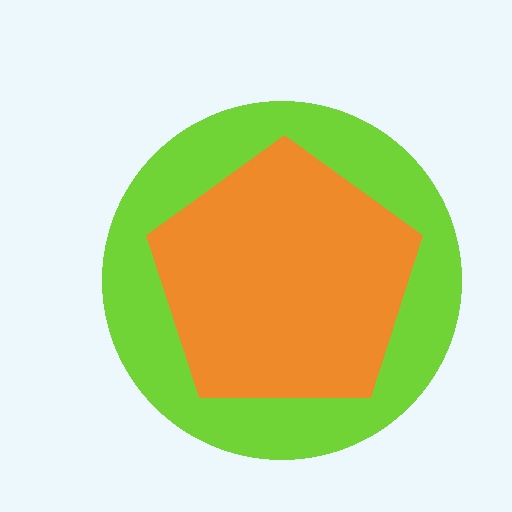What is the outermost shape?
The lime circle.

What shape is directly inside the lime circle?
The orange pentagon.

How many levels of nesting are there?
2.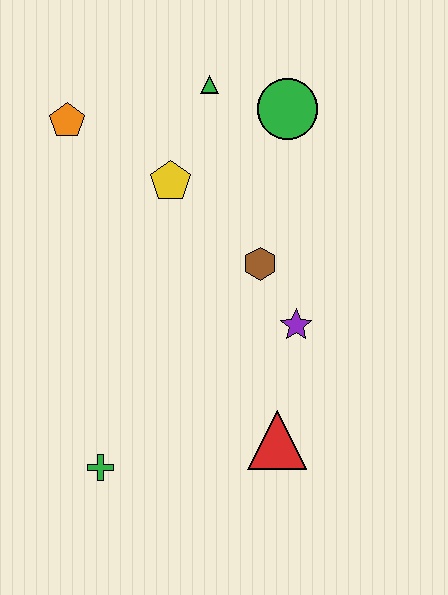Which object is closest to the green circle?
The green triangle is closest to the green circle.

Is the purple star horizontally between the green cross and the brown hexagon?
No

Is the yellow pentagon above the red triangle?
Yes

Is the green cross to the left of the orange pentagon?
No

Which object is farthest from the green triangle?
The green cross is farthest from the green triangle.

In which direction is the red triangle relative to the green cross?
The red triangle is to the right of the green cross.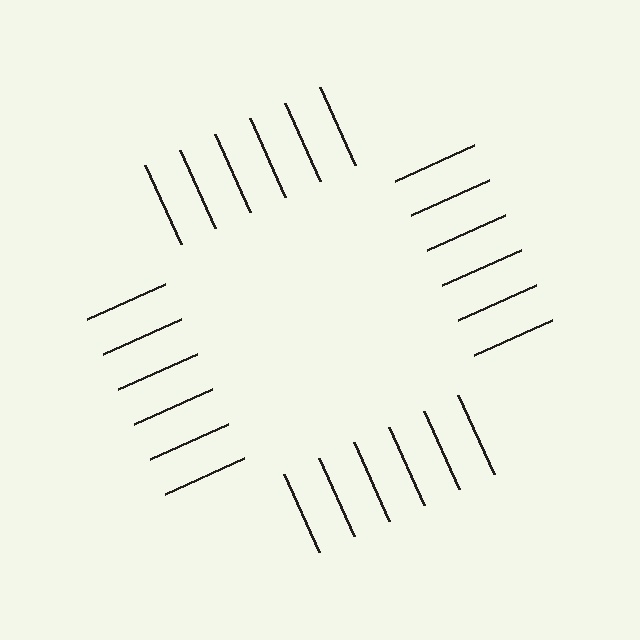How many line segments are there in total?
24 — 6 along each of the 4 edges.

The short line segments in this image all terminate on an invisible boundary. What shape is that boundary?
An illusory square — the line segments terminate on its edges but no continuous stroke is drawn.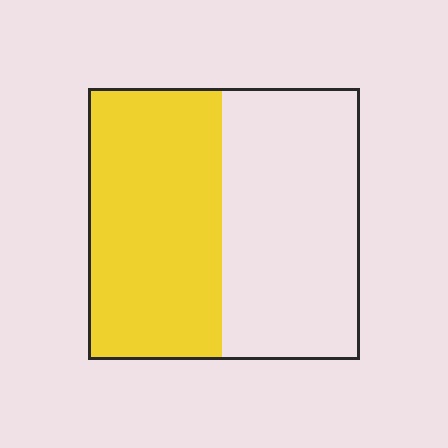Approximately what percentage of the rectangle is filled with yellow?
Approximately 50%.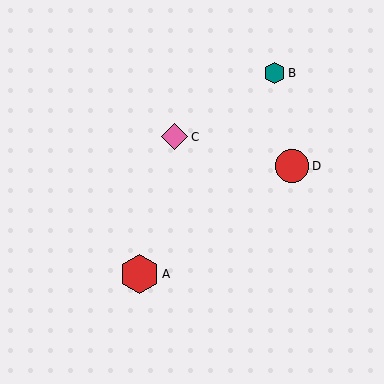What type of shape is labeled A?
Shape A is a red hexagon.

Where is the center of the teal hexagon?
The center of the teal hexagon is at (275, 73).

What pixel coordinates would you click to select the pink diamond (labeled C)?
Click at (174, 137) to select the pink diamond C.